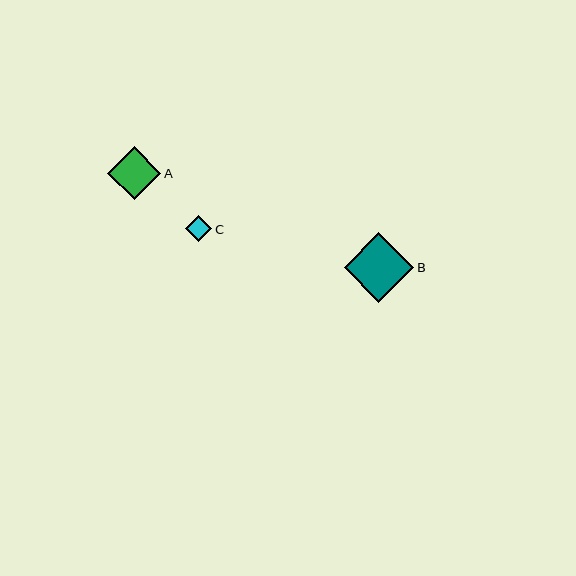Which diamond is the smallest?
Diamond C is the smallest with a size of approximately 26 pixels.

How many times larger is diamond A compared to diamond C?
Diamond A is approximately 2.0 times the size of diamond C.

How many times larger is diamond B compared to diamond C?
Diamond B is approximately 2.7 times the size of diamond C.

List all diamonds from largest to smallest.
From largest to smallest: B, A, C.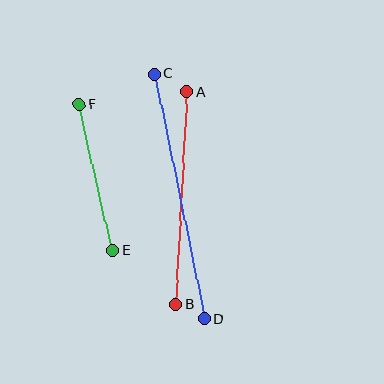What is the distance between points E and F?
The distance is approximately 151 pixels.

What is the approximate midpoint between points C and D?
The midpoint is at approximately (179, 196) pixels.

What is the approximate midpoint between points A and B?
The midpoint is at approximately (181, 198) pixels.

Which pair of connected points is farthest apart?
Points C and D are farthest apart.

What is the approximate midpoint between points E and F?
The midpoint is at approximately (96, 177) pixels.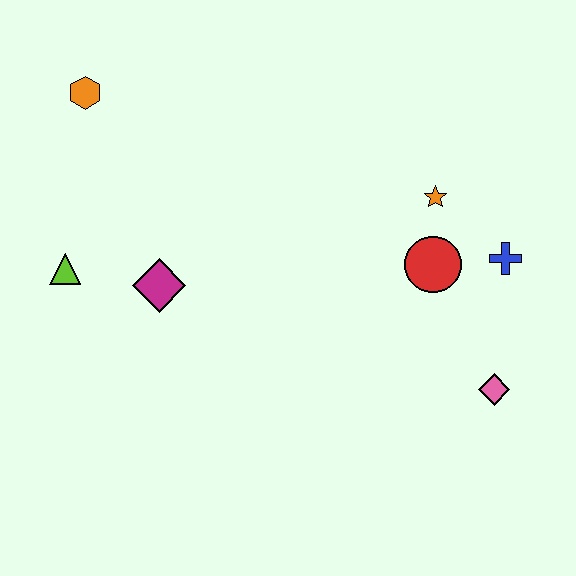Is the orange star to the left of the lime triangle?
No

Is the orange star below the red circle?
No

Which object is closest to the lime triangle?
The magenta diamond is closest to the lime triangle.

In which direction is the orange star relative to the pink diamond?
The orange star is above the pink diamond.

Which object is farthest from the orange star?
The lime triangle is farthest from the orange star.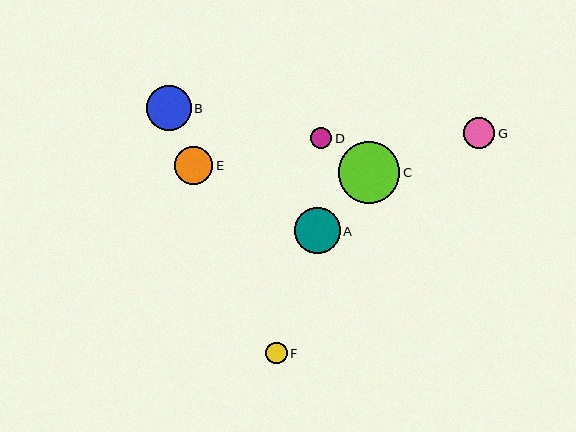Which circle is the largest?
Circle C is the largest with a size of approximately 61 pixels.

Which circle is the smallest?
Circle F is the smallest with a size of approximately 21 pixels.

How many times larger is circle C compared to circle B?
Circle C is approximately 1.4 times the size of circle B.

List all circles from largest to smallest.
From largest to smallest: C, A, B, E, G, D, F.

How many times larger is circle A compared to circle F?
Circle A is approximately 2.1 times the size of circle F.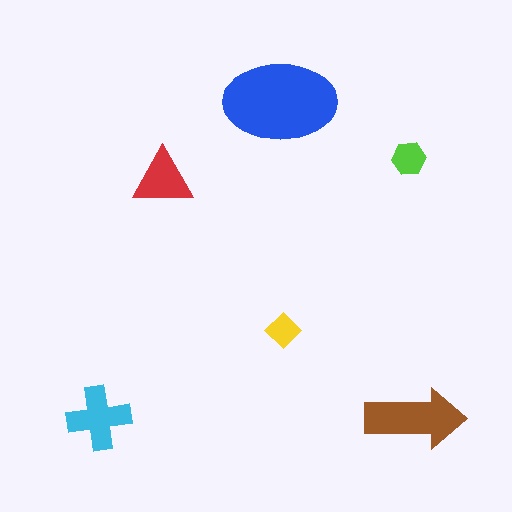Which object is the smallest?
The yellow diamond.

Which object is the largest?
The blue ellipse.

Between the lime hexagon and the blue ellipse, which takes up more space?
The blue ellipse.